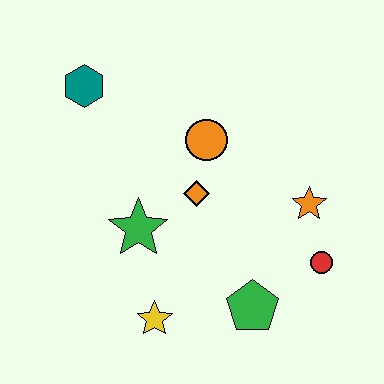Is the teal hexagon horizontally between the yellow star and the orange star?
No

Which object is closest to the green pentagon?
The red circle is closest to the green pentagon.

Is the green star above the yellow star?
Yes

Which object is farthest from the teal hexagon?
The red circle is farthest from the teal hexagon.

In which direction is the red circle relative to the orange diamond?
The red circle is to the right of the orange diamond.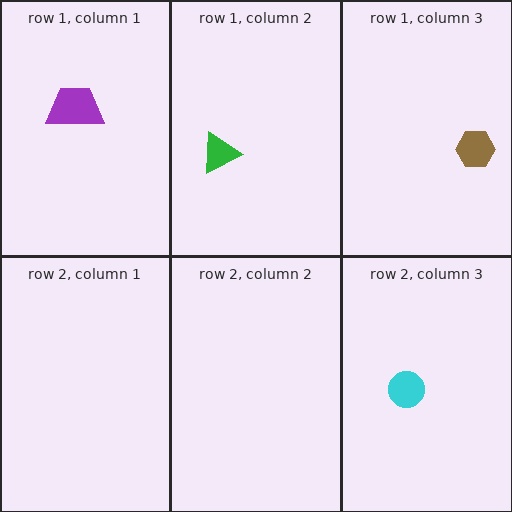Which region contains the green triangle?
The row 1, column 2 region.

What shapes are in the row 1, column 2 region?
The green triangle.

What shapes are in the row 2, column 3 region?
The cyan circle.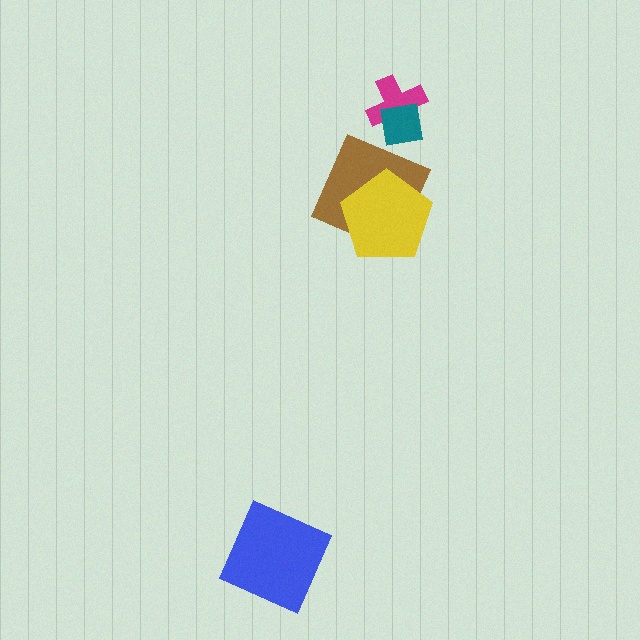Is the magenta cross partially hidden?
Yes, it is partially covered by another shape.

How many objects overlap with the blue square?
0 objects overlap with the blue square.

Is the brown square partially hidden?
Yes, it is partially covered by another shape.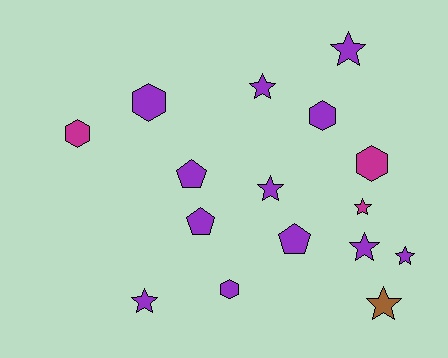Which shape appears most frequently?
Star, with 8 objects.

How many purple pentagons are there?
There are 3 purple pentagons.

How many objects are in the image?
There are 16 objects.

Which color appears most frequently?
Purple, with 12 objects.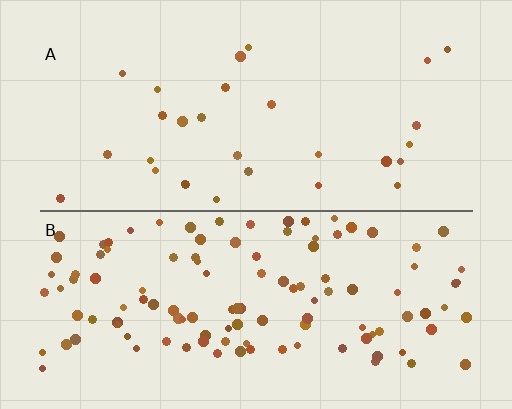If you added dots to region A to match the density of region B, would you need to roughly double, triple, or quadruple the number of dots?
Approximately quadruple.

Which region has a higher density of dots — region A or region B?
B (the bottom).